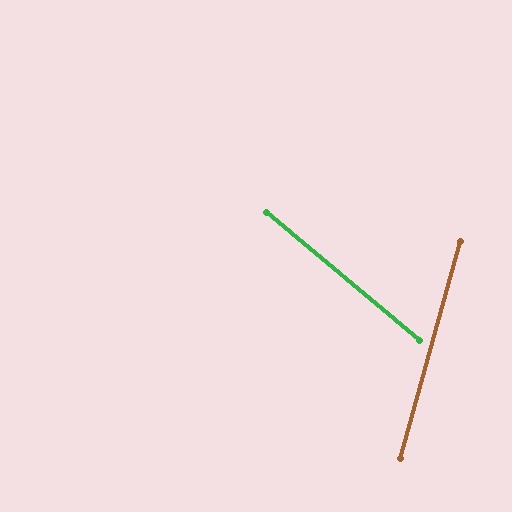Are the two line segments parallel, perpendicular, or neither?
Neither parallel nor perpendicular — they differ by about 66°.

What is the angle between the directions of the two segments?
Approximately 66 degrees.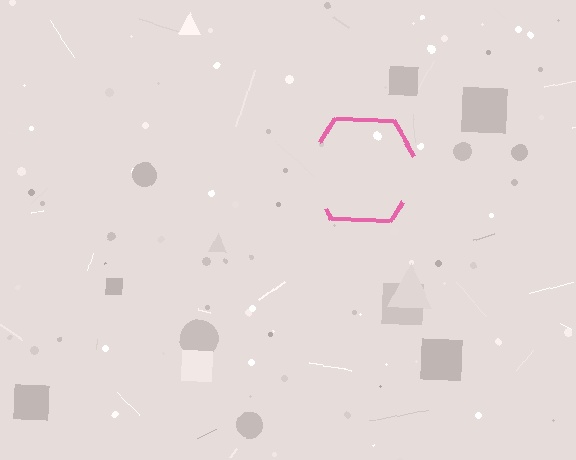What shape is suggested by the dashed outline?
The dashed outline suggests a hexagon.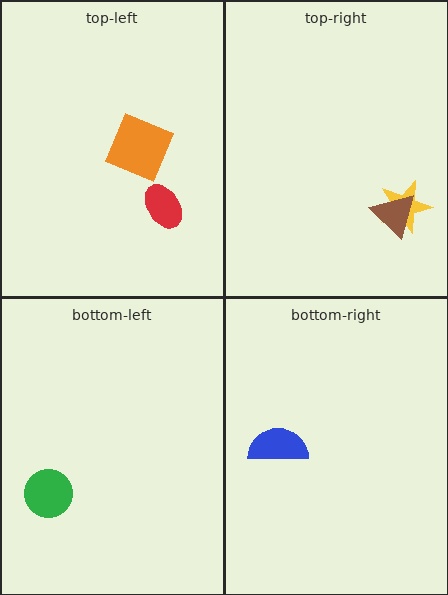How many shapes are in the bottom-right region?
1.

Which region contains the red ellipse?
The top-left region.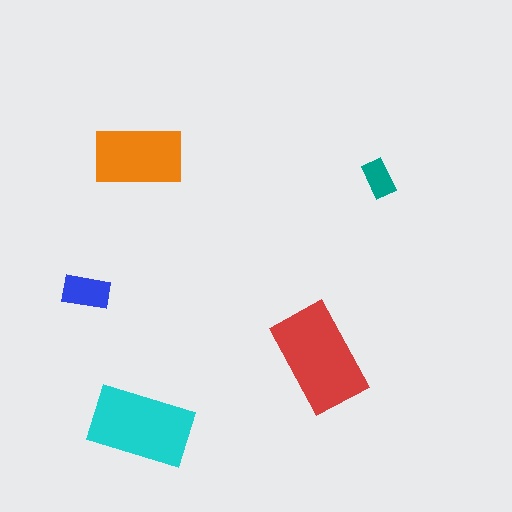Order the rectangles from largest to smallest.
the red one, the cyan one, the orange one, the blue one, the teal one.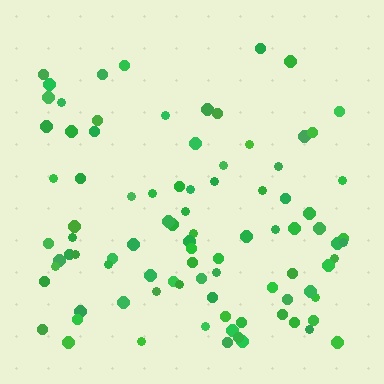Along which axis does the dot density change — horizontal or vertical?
Vertical.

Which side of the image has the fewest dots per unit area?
The top.